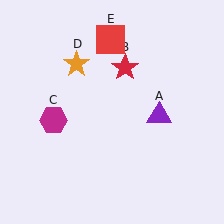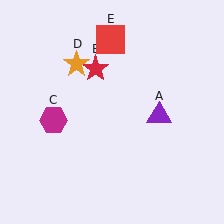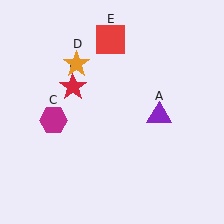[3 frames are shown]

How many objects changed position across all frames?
1 object changed position: red star (object B).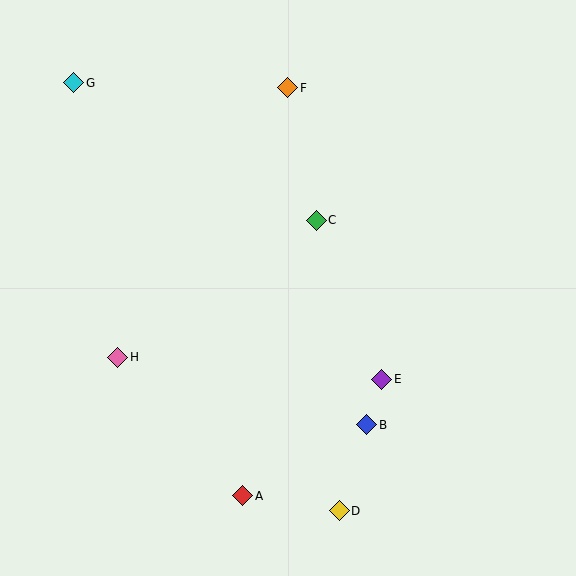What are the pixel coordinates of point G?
Point G is at (74, 83).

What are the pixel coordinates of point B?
Point B is at (367, 425).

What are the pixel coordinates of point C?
Point C is at (316, 220).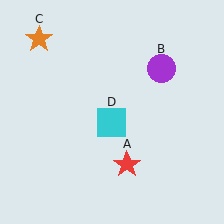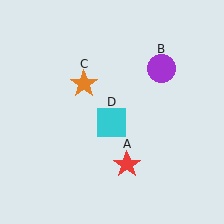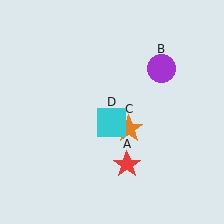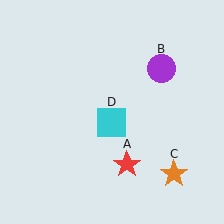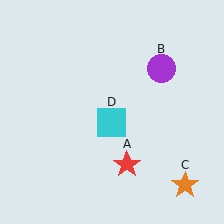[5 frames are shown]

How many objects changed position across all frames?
1 object changed position: orange star (object C).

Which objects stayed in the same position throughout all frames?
Red star (object A) and purple circle (object B) and cyan square (object D) remained stationary.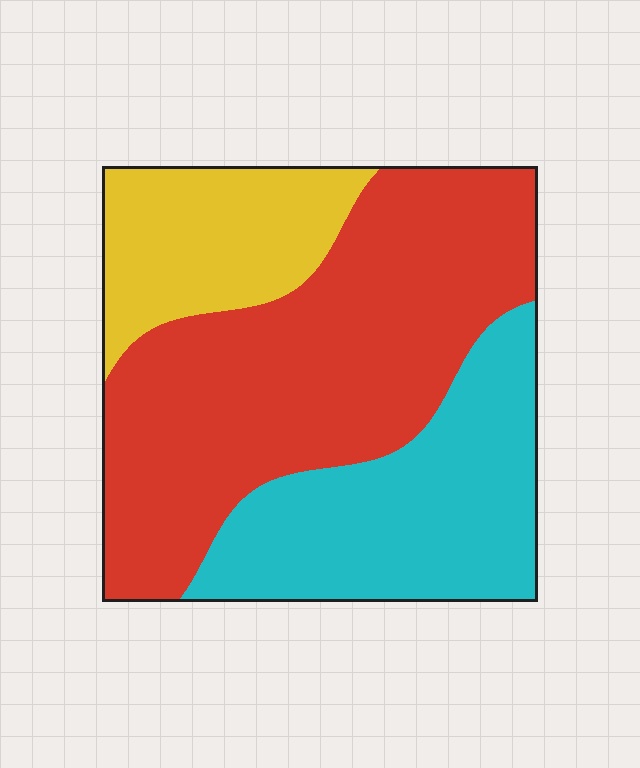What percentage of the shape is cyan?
Cyan takes up about one third (1/3) of the shape.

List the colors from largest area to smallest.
From largest to smallest: red, cyan, yellow.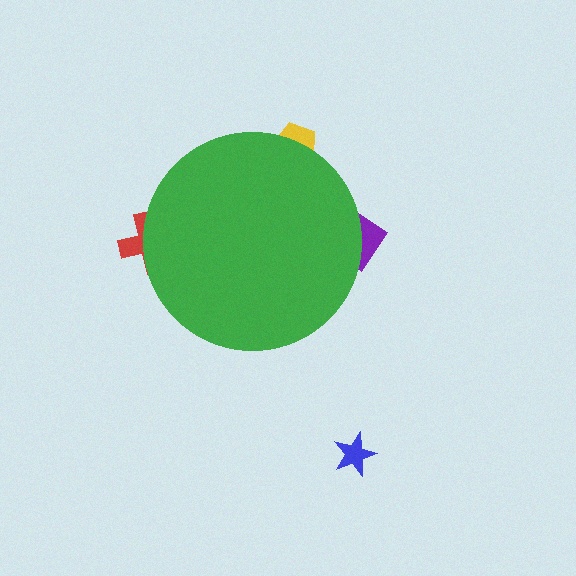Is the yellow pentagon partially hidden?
Yes, the yellow pentagon is partially hidden behind the green circle.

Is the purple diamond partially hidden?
Yes, the purple diamond is partially hidden behind the green circle.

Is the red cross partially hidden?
Yes, the red cross is partially hidden behind the green circle.